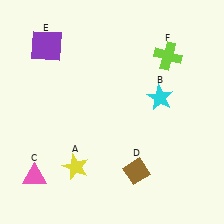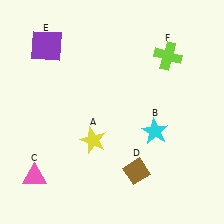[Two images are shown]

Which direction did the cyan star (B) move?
The cyan star (B) moved down.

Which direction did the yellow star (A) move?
The yellow star (A) moved up.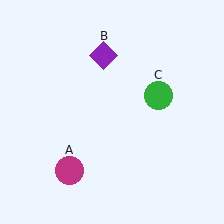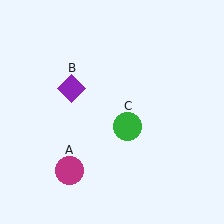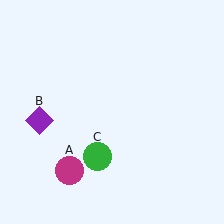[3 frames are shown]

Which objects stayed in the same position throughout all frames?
Magenta circle (object A) remained stationary.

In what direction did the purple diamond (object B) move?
The purple diamond (object B) moved down and to the left.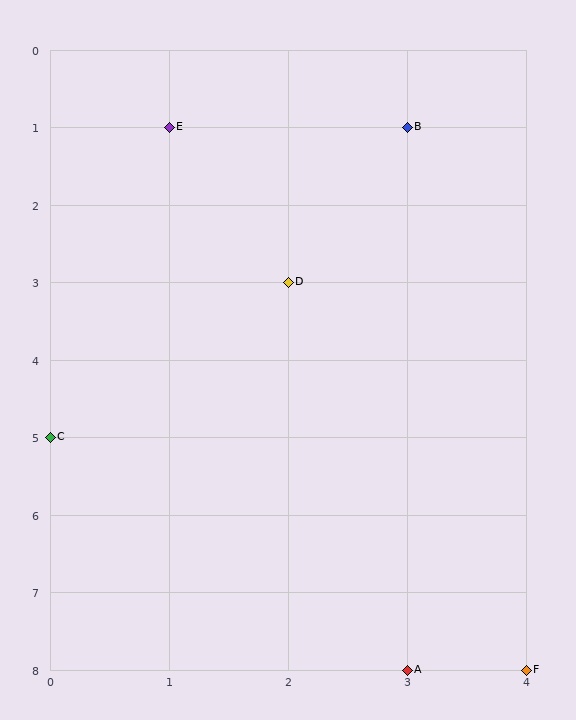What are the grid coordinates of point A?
Point A is at grid coordinates (3, 8).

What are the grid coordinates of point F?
Point F is at grid coordinates (4, 8).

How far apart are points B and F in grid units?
Points B and F are 1 column and 7 rows apart (about 7.1 grid units diagonally).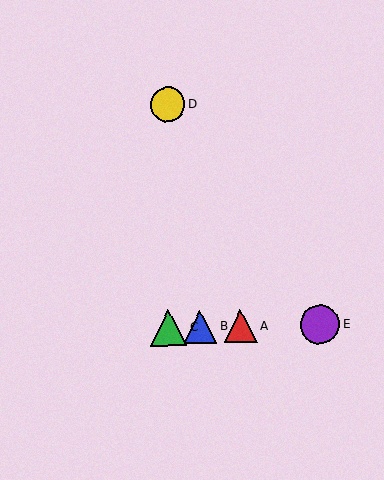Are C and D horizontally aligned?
No, C is at y≈328 and D is at y≈105.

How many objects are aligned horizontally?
4 objects (A, B, C, E) are aligned horizontally.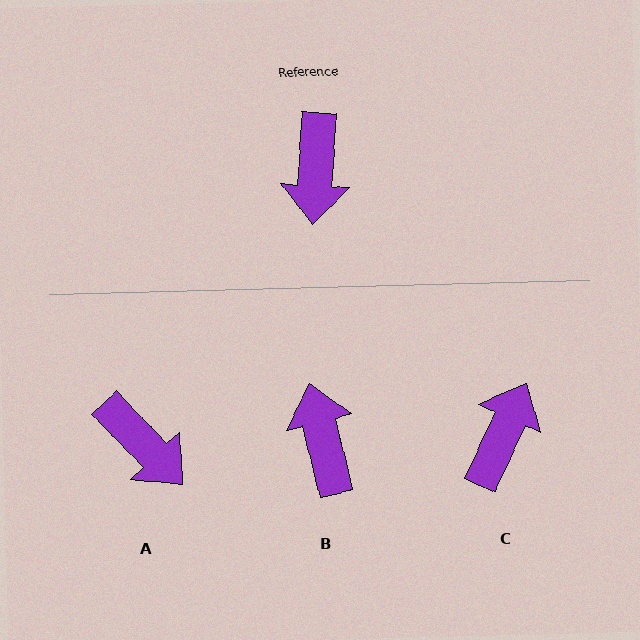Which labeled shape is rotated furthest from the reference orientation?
B, about 163 degrees away.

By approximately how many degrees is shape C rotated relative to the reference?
Approximately 159 degrees counter-clockwise.